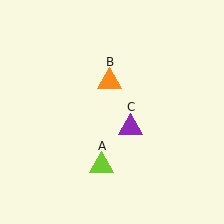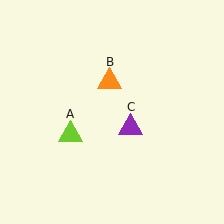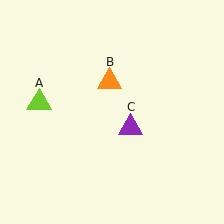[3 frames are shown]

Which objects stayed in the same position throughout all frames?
Orange triangle (object B) and purple triangle (object C) remained stationary.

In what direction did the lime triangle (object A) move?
The lime triangle (object A) moved up and to the left.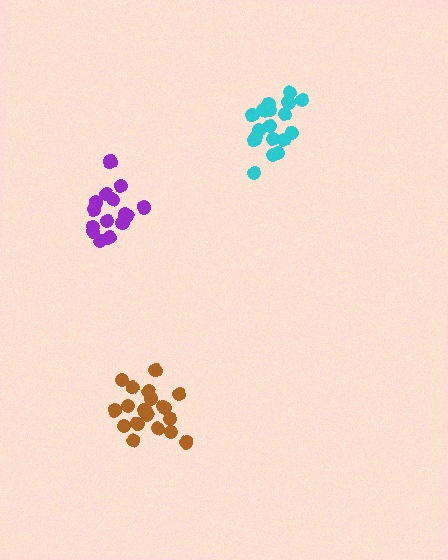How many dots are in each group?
Group 1: 18 dots, Group 2: 16 dots, Group 3: 20 dots (54 total).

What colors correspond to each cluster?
The clusters are colored: cyan, purple, brown.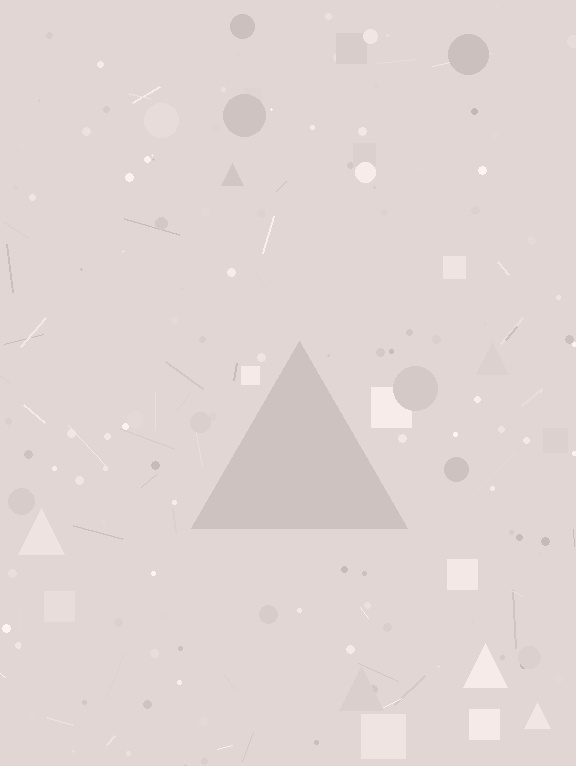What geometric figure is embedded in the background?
A triangle is embedded in the background.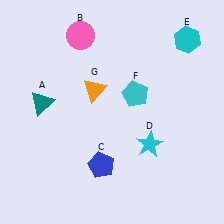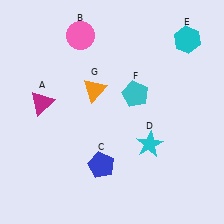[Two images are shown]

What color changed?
The triangle (A) changed from teal in Image 1 to magenta in Image 2.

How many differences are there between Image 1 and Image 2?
There is 1 difference between the two images.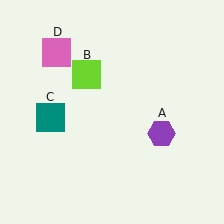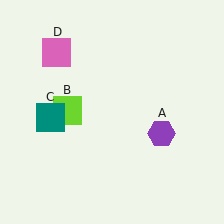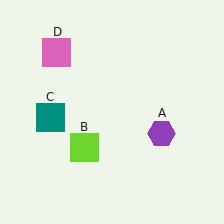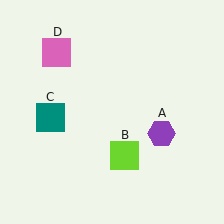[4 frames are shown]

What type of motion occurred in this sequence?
The lime square (object B) rotated counterclockwise around the center of the scene.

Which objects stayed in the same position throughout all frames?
Purple hexagon (object A) and teal square (object C) and pink square (object D) remained stationary.